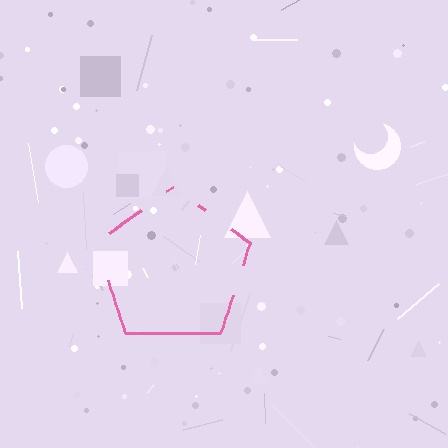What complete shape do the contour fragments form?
The contour fragments form a pentagon.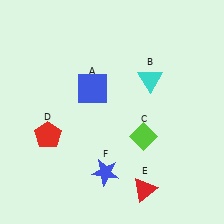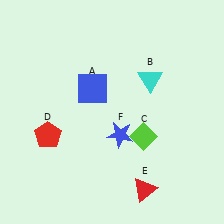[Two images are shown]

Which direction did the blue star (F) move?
The blue star (F) moved up.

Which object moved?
The blue star (F) moved up.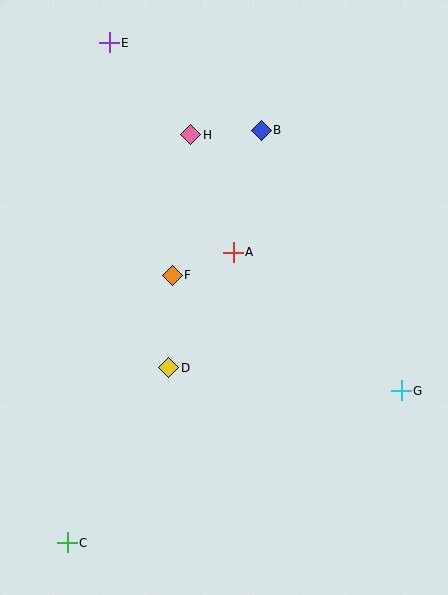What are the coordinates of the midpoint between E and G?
The midpoint between E and G is at (255, 217).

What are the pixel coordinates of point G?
Point G is at (401, 391).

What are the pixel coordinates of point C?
Point C is at (67, 543).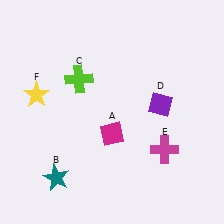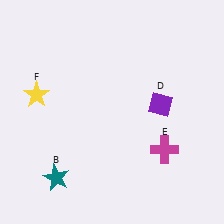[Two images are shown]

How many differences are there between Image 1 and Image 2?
There are 2 differences between the two images.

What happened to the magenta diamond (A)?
The magenta diamond (A) was removed in Image 2. It was in the bottom-left area of Image 1.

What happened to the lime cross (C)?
The lime cross (C) was removed in Image 2. It was in the top-left area of Image 1.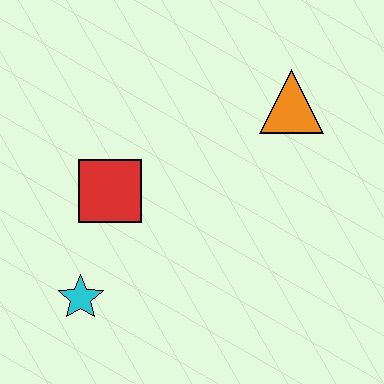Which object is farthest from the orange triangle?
The cyan star is farthest from the orange triangle.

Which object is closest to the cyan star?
The red square is closest to the cyan star.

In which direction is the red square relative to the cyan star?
The red square is above the cyan star.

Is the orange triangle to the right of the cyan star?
Yes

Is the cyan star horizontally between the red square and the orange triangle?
No